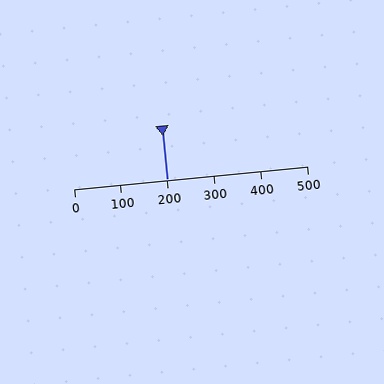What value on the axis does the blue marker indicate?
The marker indicates approximately 200.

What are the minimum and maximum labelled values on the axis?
The axis runs from 0 to 500.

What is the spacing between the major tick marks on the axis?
The major ticks are spaced 100 apart.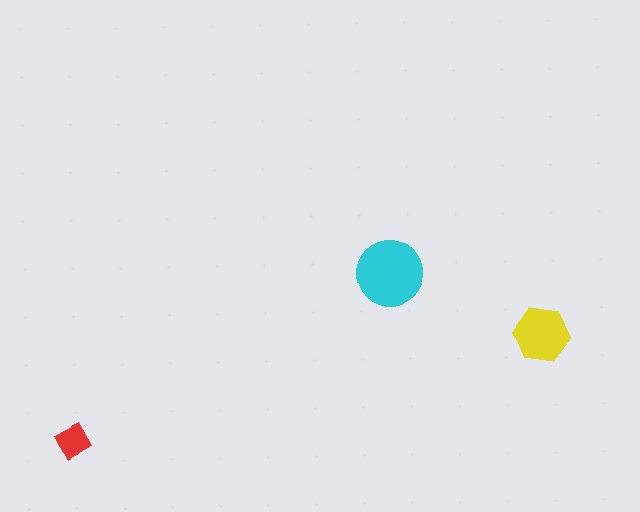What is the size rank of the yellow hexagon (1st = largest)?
2nd.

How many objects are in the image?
There are 3 objects in the image.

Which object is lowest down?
The red diamond is bottommost.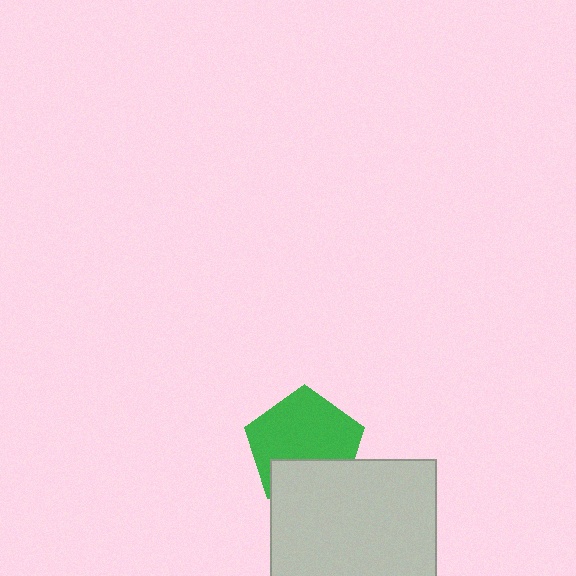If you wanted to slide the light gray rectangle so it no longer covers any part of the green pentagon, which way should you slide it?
Slide it down — that is the most direct way to separate the two shapes.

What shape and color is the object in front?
The object in front is a light gray rectangle.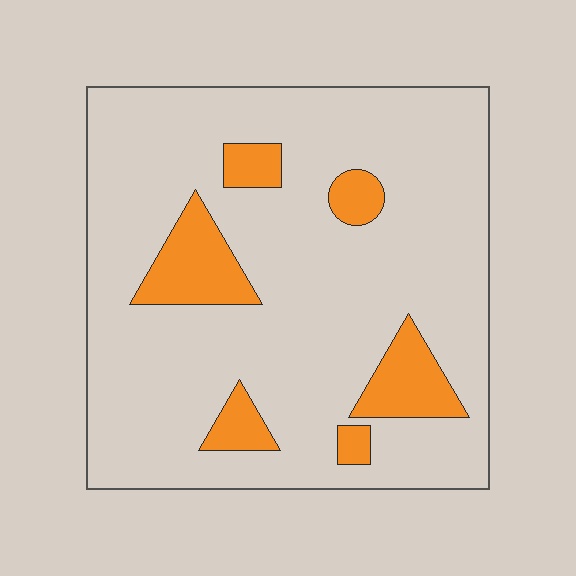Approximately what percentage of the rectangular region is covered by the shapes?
Approximately 15%.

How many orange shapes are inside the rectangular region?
6.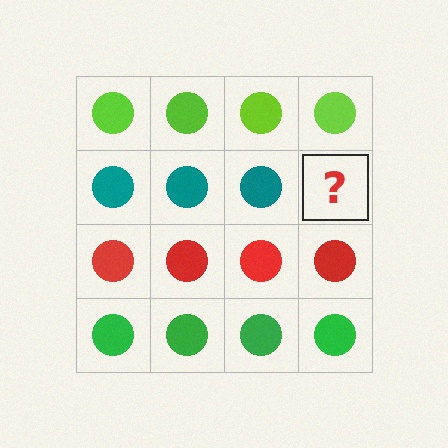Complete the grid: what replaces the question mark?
The question mark should be replaced with a teal circle.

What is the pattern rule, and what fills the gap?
The rule is that each row has a consistent color. The gap should be filled with a teal circle.